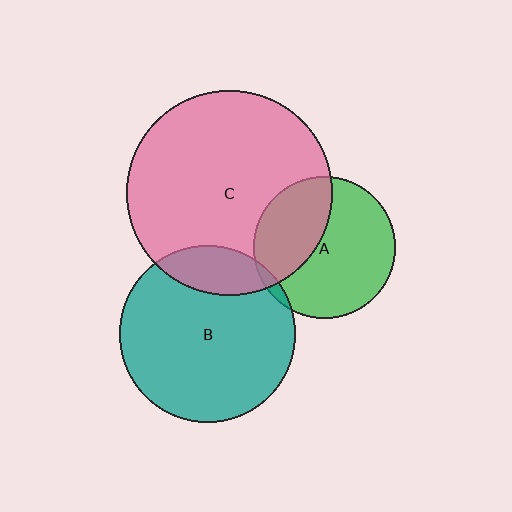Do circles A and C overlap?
Yes.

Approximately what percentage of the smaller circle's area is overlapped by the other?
Approximately 35%.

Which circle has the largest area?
Circle C (pink).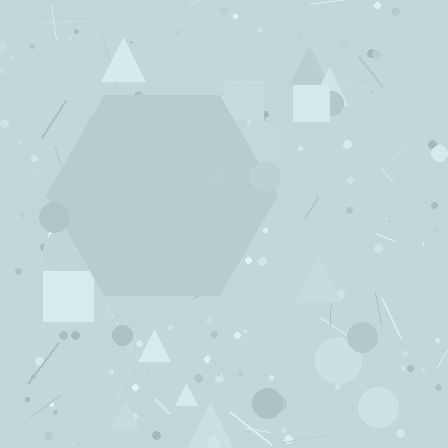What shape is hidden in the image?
A hexagon is hidden in the image.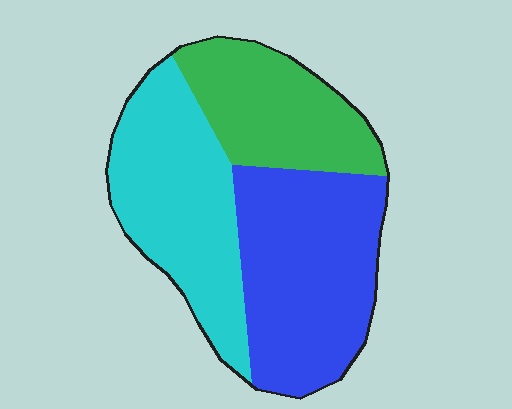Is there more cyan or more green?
Cyan.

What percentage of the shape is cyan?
Cyan takes up about one third (1/3) of the shape.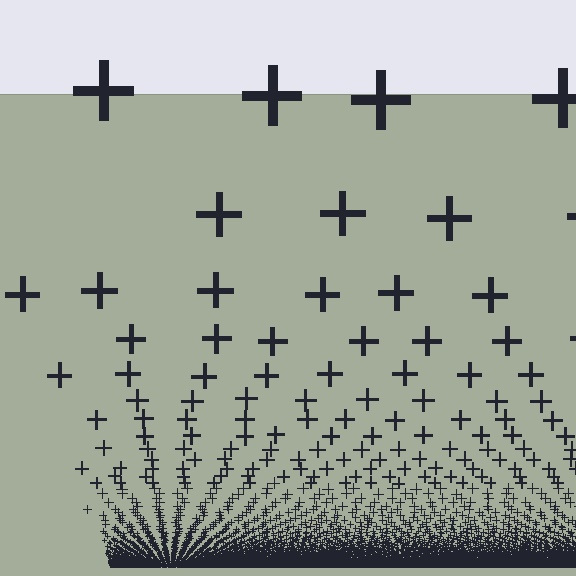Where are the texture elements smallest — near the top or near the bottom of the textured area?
Near the bottom.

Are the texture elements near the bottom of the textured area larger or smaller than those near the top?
Smaller. The gradient is inverted — elements near the bottom are smaller and denser.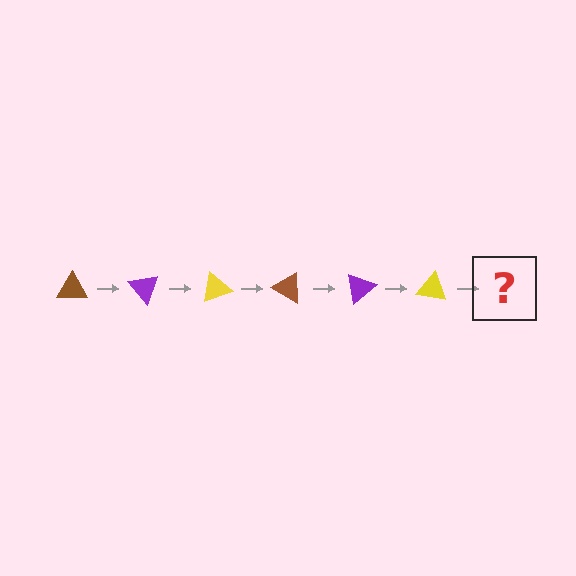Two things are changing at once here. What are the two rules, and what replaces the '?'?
The two rules are that it rotates 50 degrees each step and the color cycles through brown, purple, and yellow. The '?' should be a brown triangle, rotated 300 degrees from the start.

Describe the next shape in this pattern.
It should be a brown triangle, rotated 300 degrees from the start.